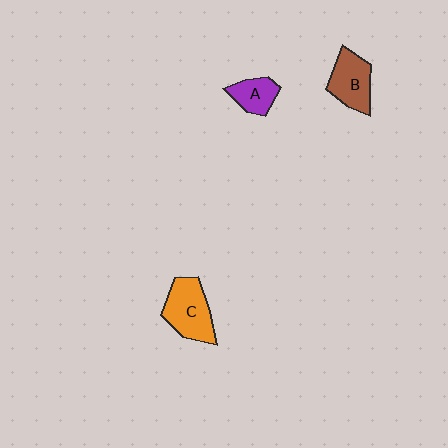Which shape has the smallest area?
Shape A (purple).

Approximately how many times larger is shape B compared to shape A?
Approximately 1.4 times.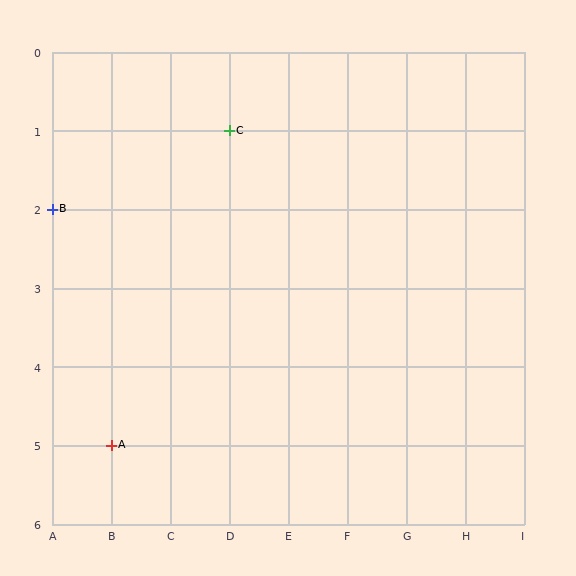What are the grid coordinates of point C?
Point C is at grid coordinates (D, 1).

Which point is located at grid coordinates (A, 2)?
Point B is at (A, 2).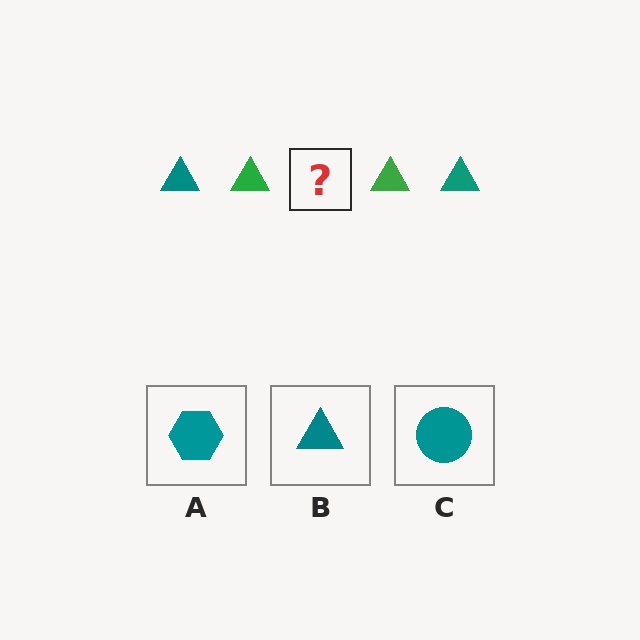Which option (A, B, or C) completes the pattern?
B.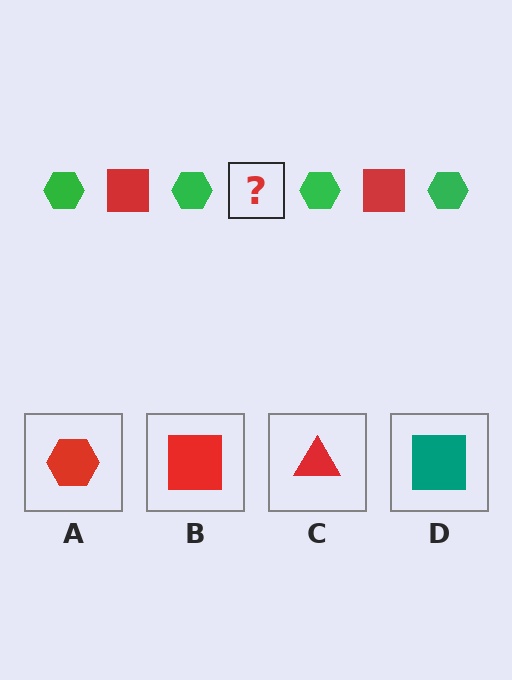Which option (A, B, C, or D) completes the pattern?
B.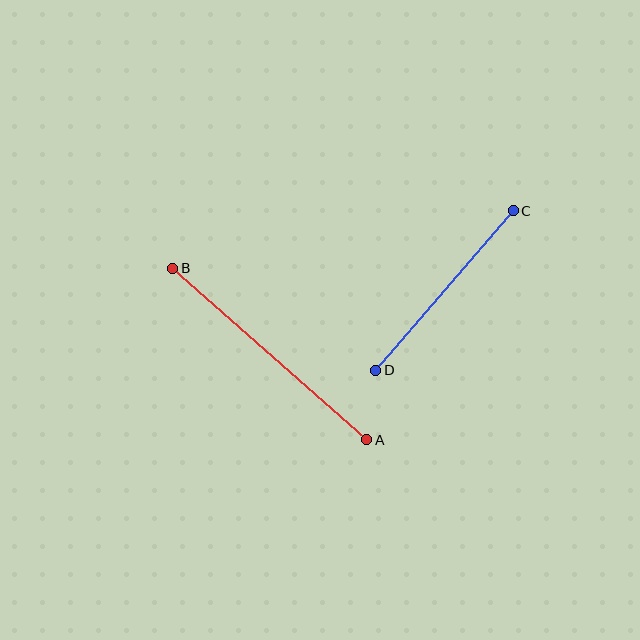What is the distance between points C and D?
The distance is approximately 211 pixels.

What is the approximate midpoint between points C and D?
The midpoint is at approximately (444, 290) pixels.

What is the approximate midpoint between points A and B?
The midpoint is at approximately (270, 354) pixels.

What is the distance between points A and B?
The distance is approximately 259 pixels.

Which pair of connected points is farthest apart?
Points A and B are farthest apart.